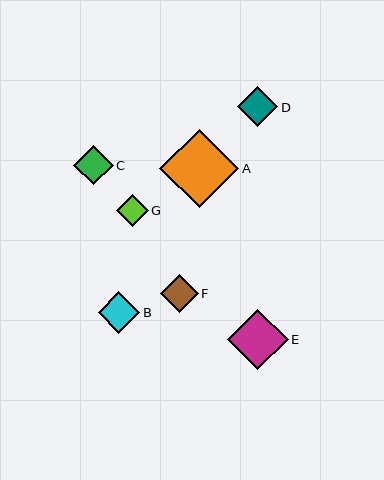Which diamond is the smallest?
Diamond G is the smallest with a size of approximately 32 pixels.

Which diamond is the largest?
Diamond A is the largest with a size of approximately 79 pixels.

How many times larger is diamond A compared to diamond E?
Diamond A is approximately 1.3 times the size of diamond E.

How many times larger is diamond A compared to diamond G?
Diamond A is approximately 2.5 times the size of diamond G.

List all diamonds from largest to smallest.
From largest to smallest: A, E, B, D, C, F, G.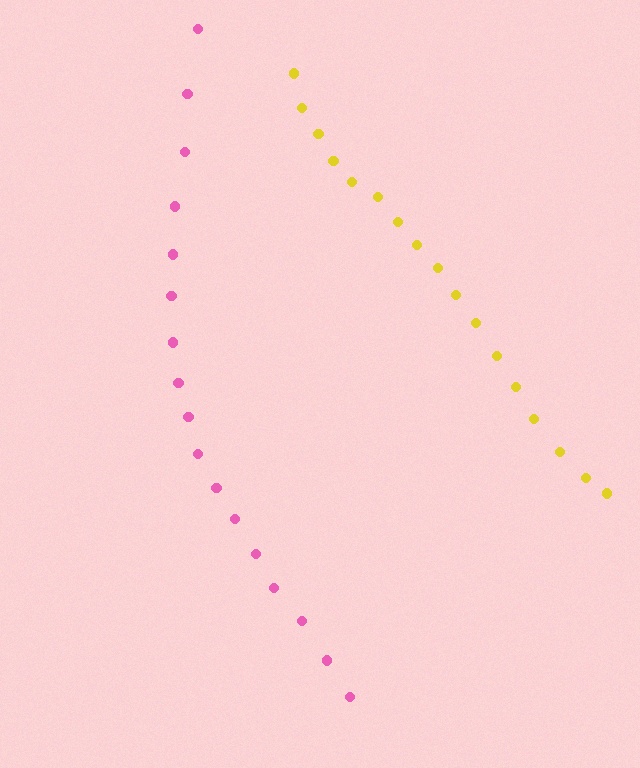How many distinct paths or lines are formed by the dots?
There are 2 distinct paths.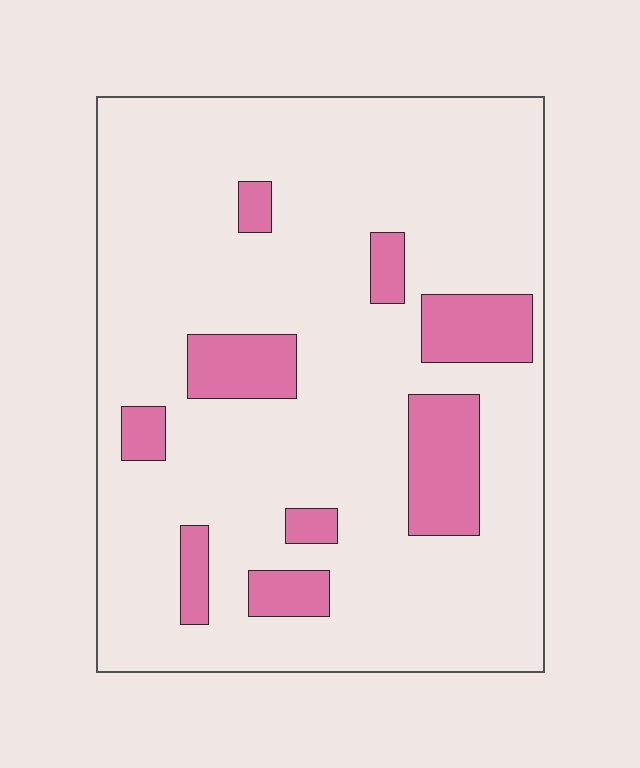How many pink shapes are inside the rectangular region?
9.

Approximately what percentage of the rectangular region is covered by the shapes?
Approximately 15%.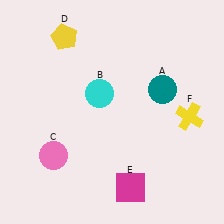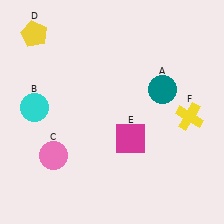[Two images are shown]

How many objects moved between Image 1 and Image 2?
3 objects moved between the two images.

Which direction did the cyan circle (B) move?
The cyan circle (B) moved left.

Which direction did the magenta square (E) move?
The magenta square (E) moved up.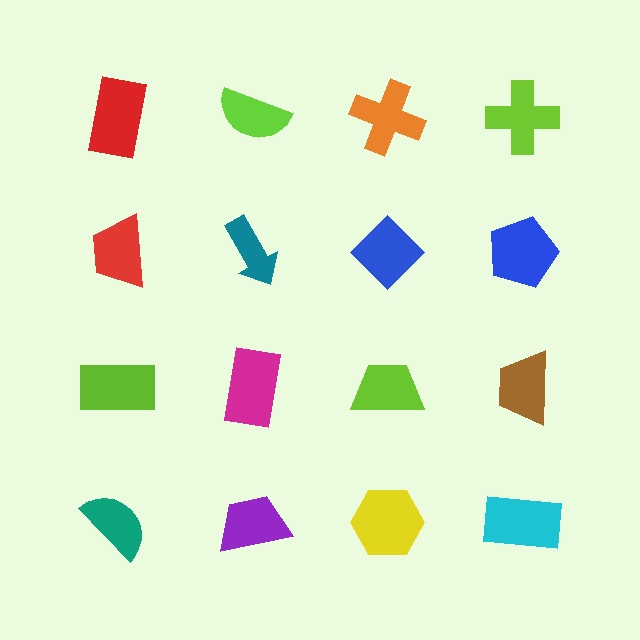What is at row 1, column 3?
An orange cross.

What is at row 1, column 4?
A lime cross.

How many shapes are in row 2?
4 shapes.